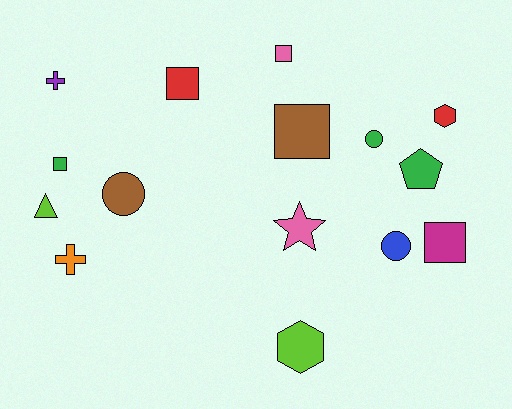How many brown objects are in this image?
There are 2 brown objects.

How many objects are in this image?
There are 15 objects.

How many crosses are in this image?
There are 2 crosses.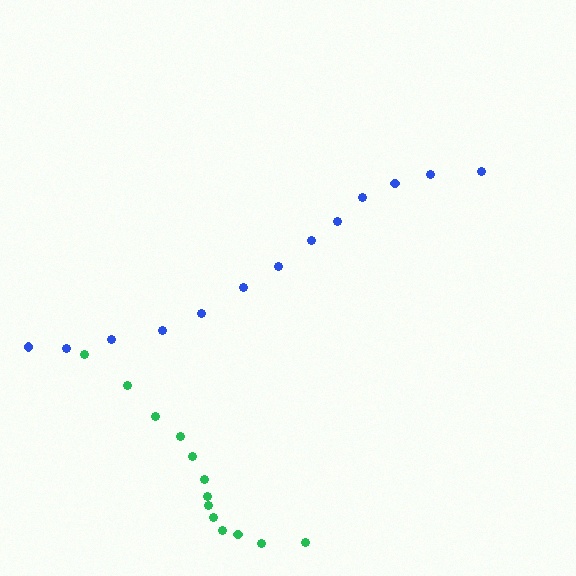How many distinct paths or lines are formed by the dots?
There are 2 distinct paths.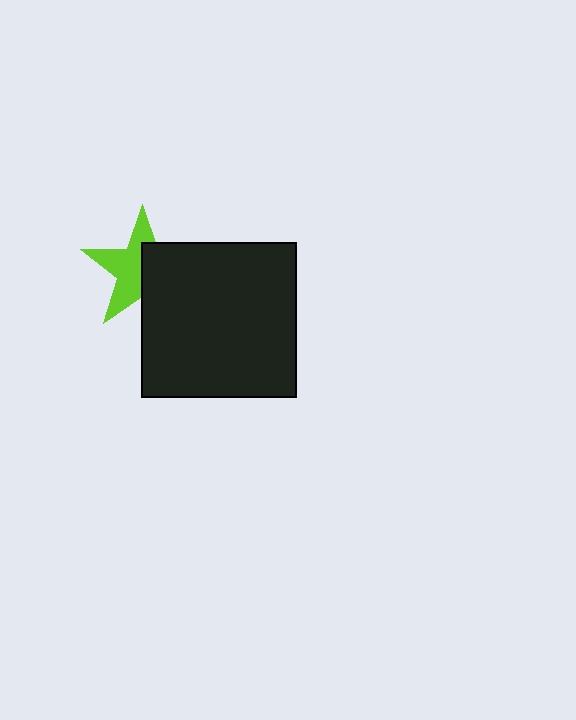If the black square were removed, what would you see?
You would see the complete lime star.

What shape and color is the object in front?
The object in front is a black square.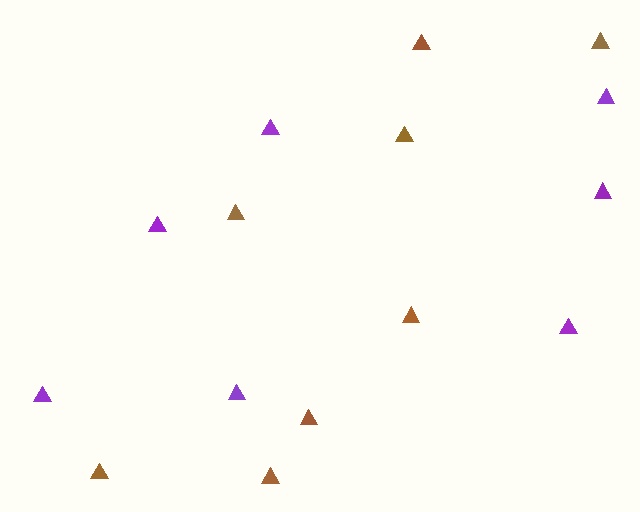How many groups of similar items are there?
There are 2 groups: one group of brown triangles (8) and one group of purple triangles (7).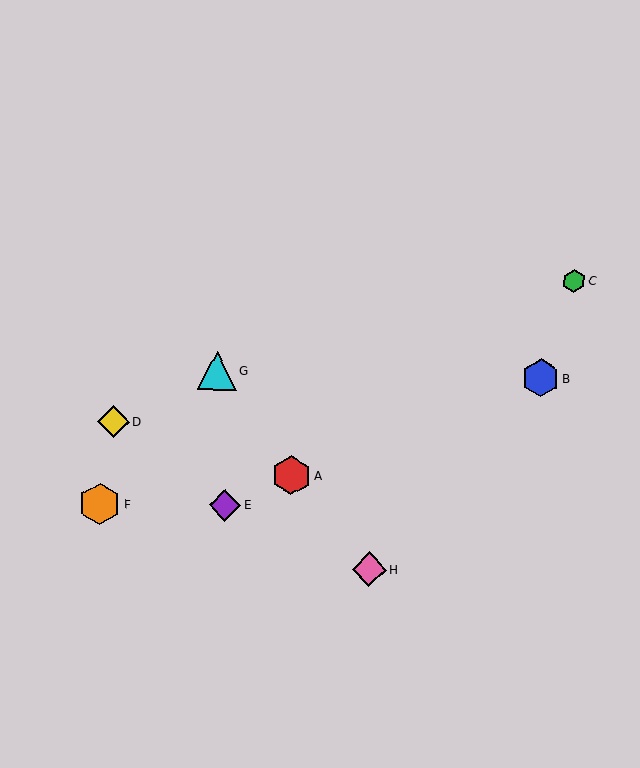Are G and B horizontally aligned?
Yes, both are at y≈370.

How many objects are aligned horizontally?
2 objects (B, G) are aligned horizontally.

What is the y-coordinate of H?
Object H is at y≈569.